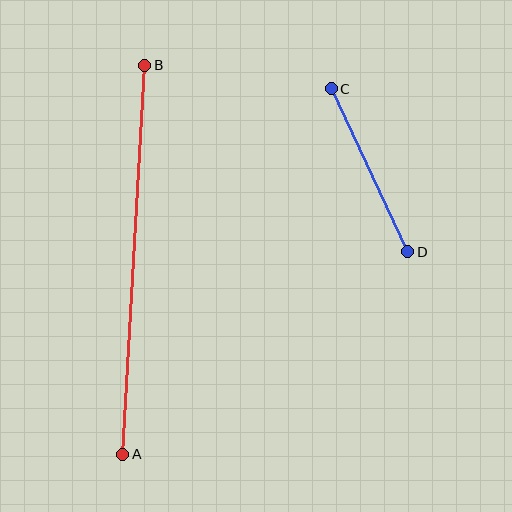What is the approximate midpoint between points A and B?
The midpoint is at approximately (134, 260) pixels.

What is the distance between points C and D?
The distance is approximately 180 pixels.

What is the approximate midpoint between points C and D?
The midpoint is at approximately (370, 170) pixels.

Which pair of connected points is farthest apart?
Points A and B are farthest apart.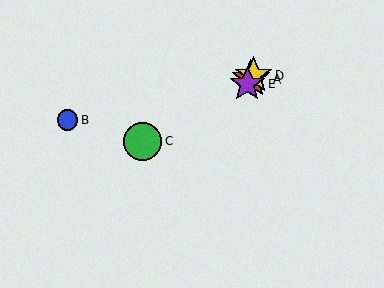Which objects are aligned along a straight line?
Objects A, D, E are aligned along a straight line.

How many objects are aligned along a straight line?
3 objects (A, D, E) are aligned along a straight line.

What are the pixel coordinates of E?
Object E is at (248, 84).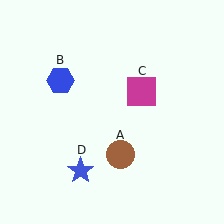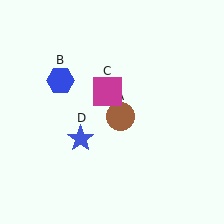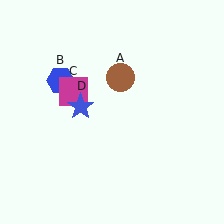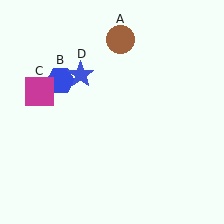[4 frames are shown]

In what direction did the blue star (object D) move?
The blue star (object D) moved up.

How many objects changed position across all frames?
3 objects changed position: brown circle (object A), magenta square (object C), blue star (object D).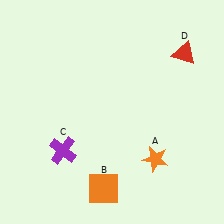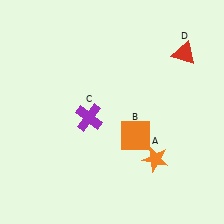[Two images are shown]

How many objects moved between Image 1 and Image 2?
2 objects moved between the two images.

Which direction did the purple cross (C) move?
The purple cross (C) moved up.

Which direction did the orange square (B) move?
The orange square (B) moved up.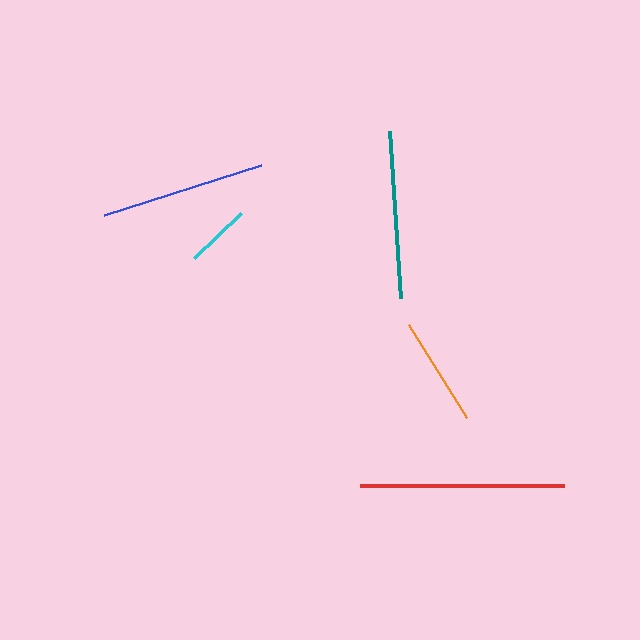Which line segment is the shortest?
The cyan line is the shortest at approximately 65 pixels.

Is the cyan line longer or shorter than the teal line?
The teal line is longer than the cyan line.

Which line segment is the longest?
The red line is the longest at approximately 204 pixels.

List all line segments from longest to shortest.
From longest to shortest: red, teal, blue, orange, cyan.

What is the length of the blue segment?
The blue segment is approximately 165 pixels long.